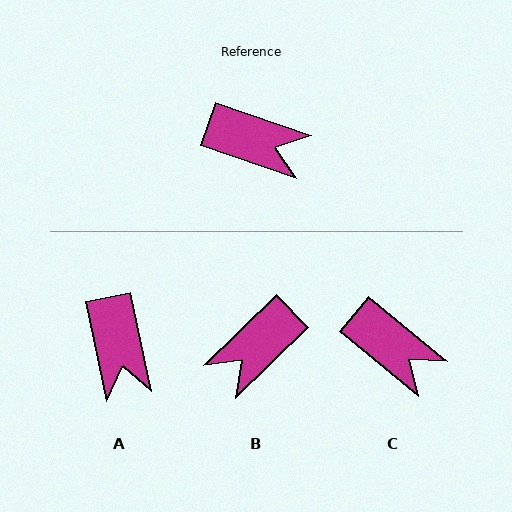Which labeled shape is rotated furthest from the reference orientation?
B, about 117 degrees away.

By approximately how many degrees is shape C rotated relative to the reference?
Approximately 21 degrees clockwise.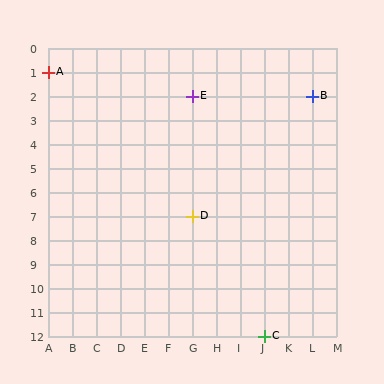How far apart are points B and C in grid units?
Points B and C are 2 columns and 10 rows apart (about 10.2 grid units diagonally).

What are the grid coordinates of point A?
Point A is at grid coordinates (A, 1).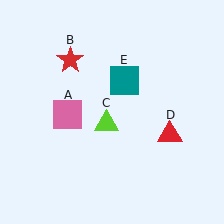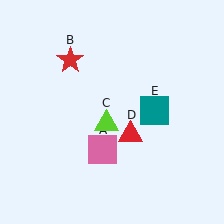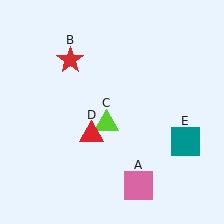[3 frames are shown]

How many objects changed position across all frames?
3 objects changed position: pink square (object A), red triangle (object D), teal square (object E).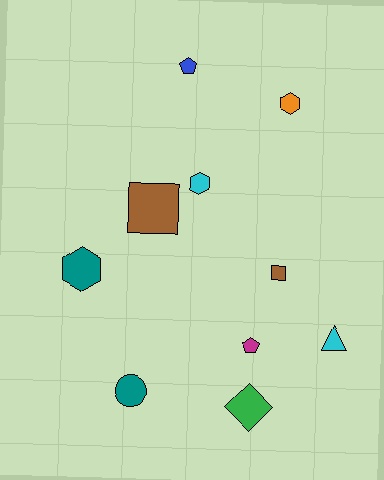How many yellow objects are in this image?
There are no yellow objects.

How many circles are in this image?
There is 1 circle.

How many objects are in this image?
There are 10 objects.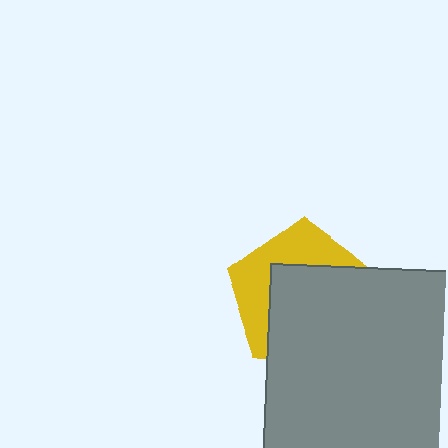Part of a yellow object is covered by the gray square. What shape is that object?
It is a pentagon.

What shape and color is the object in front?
The object in front is a gray square.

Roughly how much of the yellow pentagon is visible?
A small part of it is visible (roughly 39%).